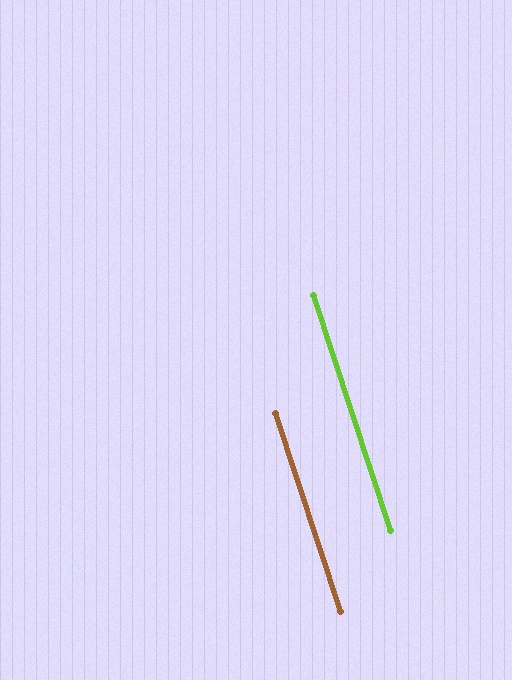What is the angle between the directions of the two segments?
Approximately 0 degrees.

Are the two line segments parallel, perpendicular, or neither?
Parallel — their directions differ by only 0.0°.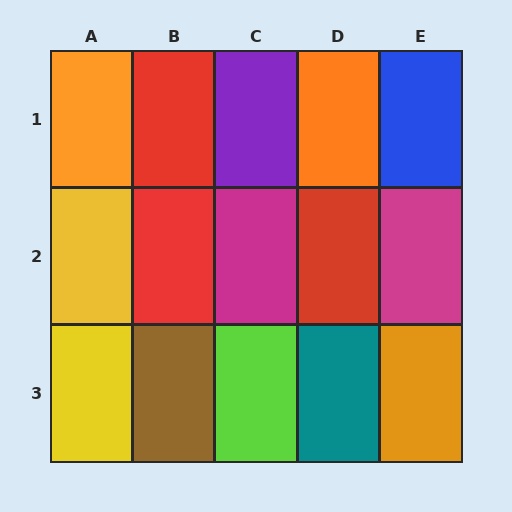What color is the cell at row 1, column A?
Orange.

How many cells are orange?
3 cells are orange.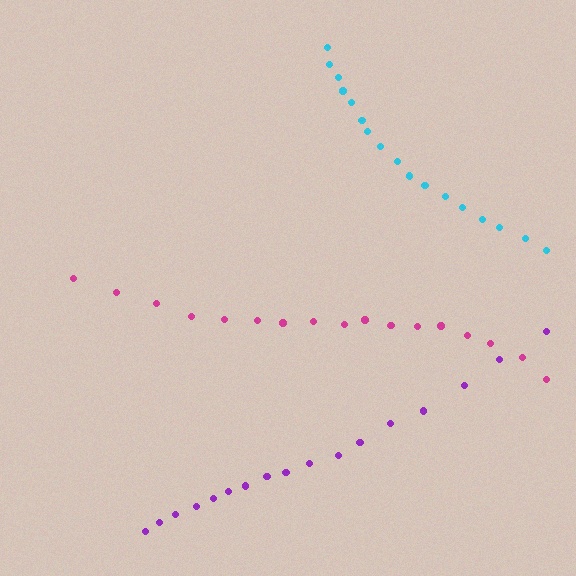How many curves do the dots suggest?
There are 3 distinct paths.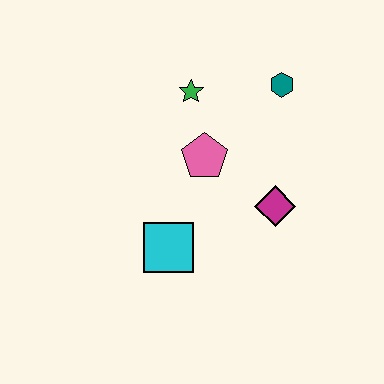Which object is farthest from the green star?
The cyan square is farthest from the green star.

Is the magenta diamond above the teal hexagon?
No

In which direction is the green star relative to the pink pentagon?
The green star is above the pink pentagon.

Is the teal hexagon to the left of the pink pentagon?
No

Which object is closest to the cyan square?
The pink pentagon is closest to the cyan square.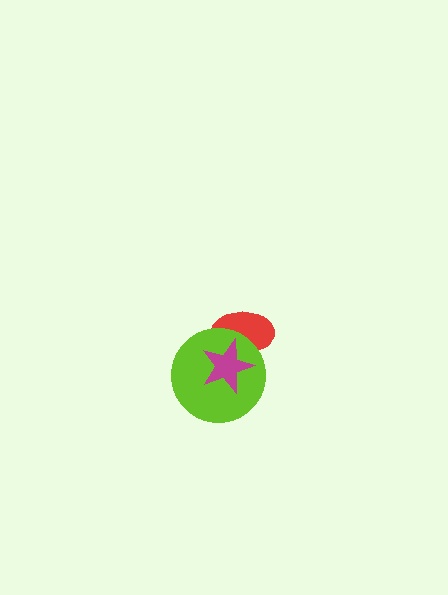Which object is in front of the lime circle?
The magenta star is in front of the lime circle.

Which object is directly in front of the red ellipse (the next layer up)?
The lime circle is directly in front of the red ellipse.